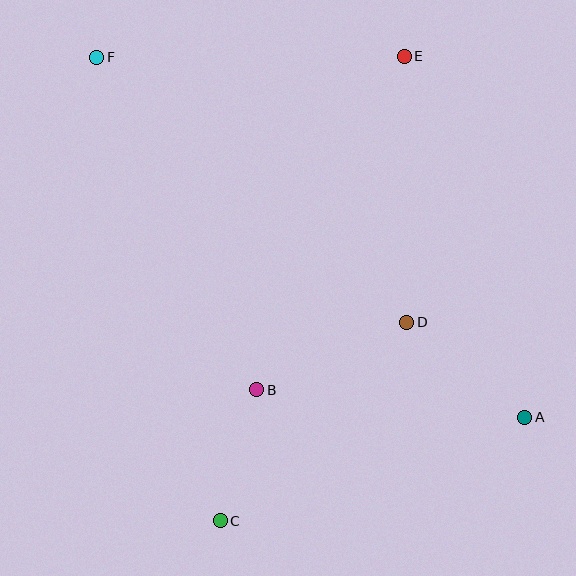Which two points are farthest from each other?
Points A and F are farthest from each other.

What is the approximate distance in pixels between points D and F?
The distance between D and F is approximately 408 pixels.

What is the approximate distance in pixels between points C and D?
The distance between C and D is approximately 273 pixels.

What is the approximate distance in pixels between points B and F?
The distance between B and F is approximately 369 pixels.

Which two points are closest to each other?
Points B and C are closest to each other.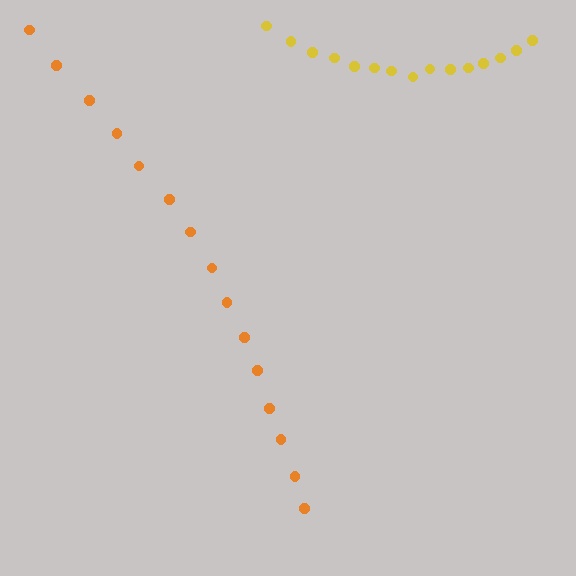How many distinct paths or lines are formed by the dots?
There are 2 distinct paths.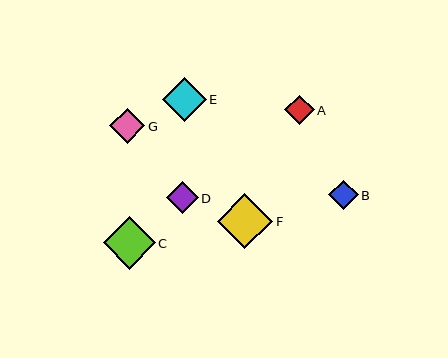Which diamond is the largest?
Diamond F is the largest with a size of approximately 56 pixels.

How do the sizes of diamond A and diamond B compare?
Diamond A and diamond B are approximately the same size.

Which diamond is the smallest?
Diamond B is the smallest with a size of approximately 30 pixels.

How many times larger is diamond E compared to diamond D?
Diamond E is approximately 1.4 times the size of diamond D.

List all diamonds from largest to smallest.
From largest to smallest: F, C, E, G, D, A, B.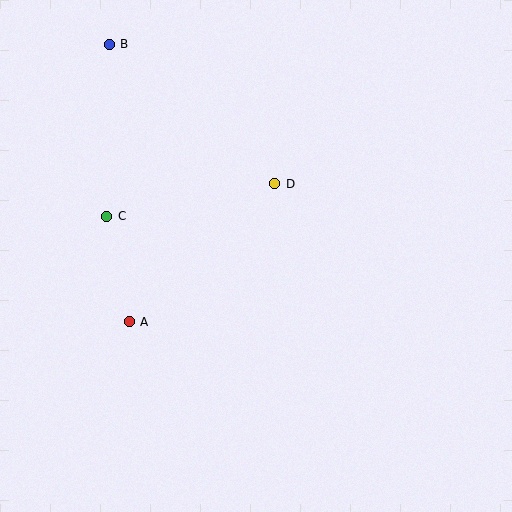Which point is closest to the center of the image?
Point D at (275, 184) is closest to the center.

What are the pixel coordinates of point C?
Point C is at (107, 216).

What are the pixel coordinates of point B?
Point B is at (109, 44).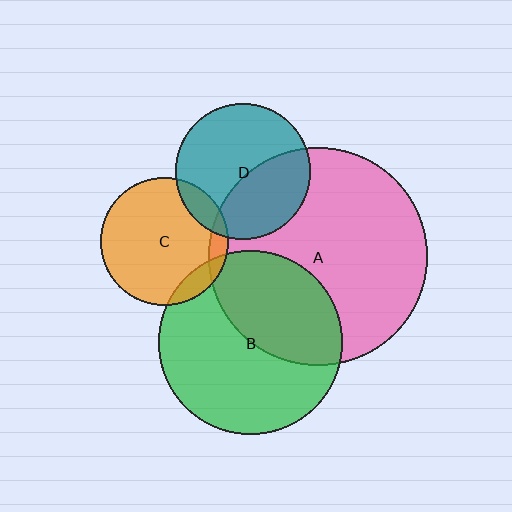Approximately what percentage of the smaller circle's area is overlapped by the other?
Approximately 10%.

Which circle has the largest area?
Circle A (pink).